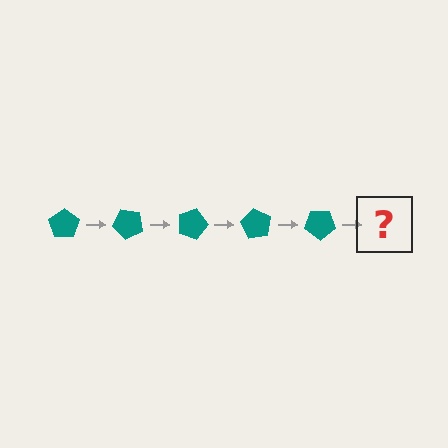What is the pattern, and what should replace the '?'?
The pattern is that the pentagon rotates 45 degrees each step. The '?' should be a teal pentagon rotated 225 degrees.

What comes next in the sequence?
The next element should be a teal pentagon rotated 225 degrees.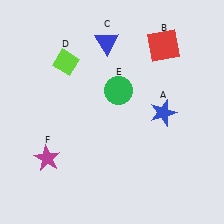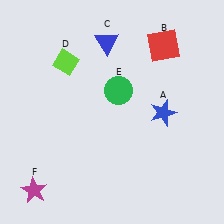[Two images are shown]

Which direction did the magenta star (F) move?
The magenta star (F) moved down.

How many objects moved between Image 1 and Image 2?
1 object moved between the two images.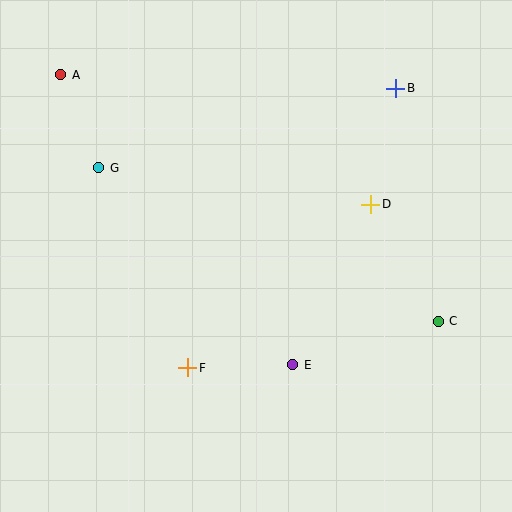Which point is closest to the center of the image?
Point E at (293, 365) is closest to the center.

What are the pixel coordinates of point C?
Point C is at (438, 321).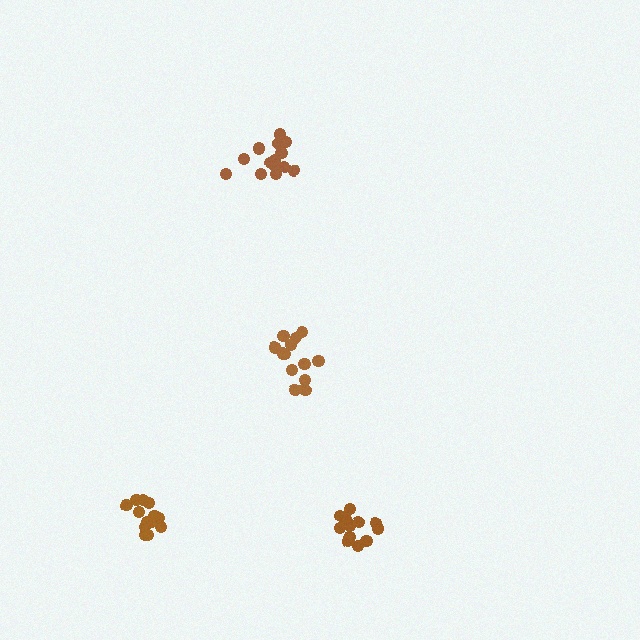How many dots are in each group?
Group 1: 13 dots, Group 2: 13 dots, Group 3: 14 dots, Group 4: 12 dots (52 total).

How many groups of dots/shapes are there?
There are 4 groups.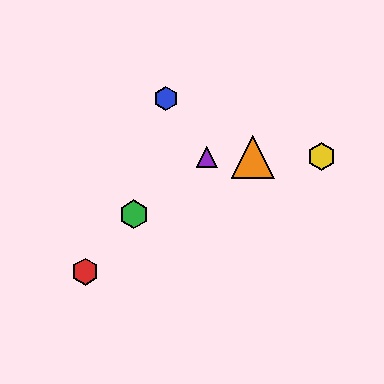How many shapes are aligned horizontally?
3 shapes (the yellow hexagon, the purple triangle, the orange triangle) are aligned horizontally.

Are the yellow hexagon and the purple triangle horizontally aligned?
Yes, both are at y≈157.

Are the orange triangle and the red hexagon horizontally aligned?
No, the orange triangle is at y≈157 and the red hexagon is at y≈272.